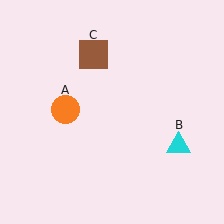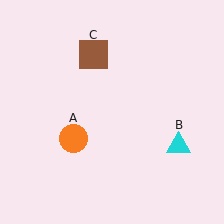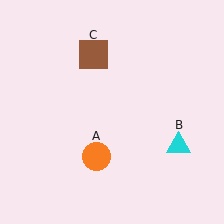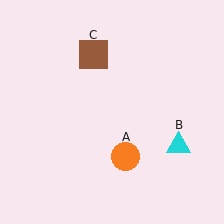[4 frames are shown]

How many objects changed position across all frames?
1 object changed position: orange circle (object A).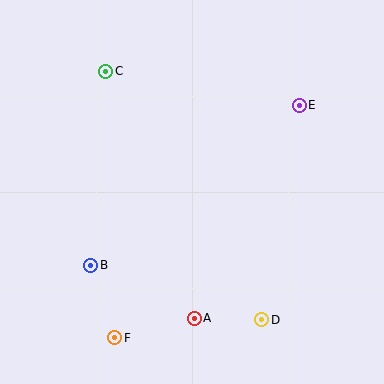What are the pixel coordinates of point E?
Point E is at (299, 105).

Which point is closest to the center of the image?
Point B at (91, 265) is closest to the center.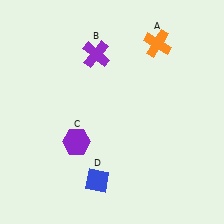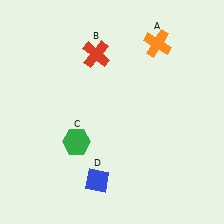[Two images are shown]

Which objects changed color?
B changed from purple to red. C changed from purple to green.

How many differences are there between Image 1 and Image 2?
There are 2 differences between the two images.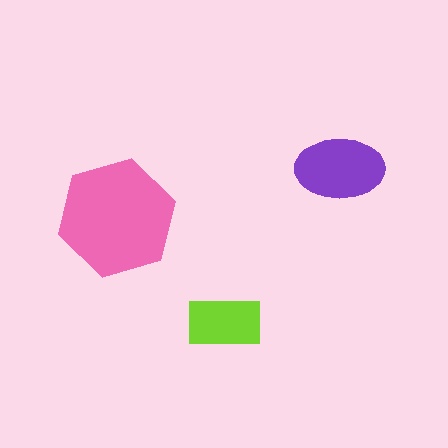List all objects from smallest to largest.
The lime rectangle, the purple ellipse, the pink hexagon.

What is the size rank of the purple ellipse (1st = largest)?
2nd.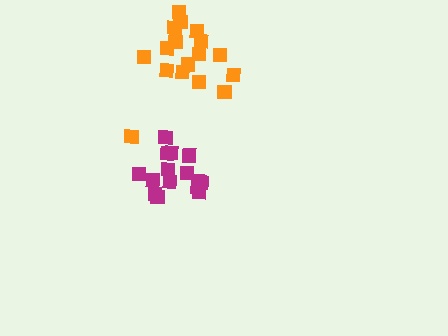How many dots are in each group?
Group 1: 17 dots, Group 2: 15 dots (32 total).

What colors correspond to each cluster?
The clusters are colored: orange, magenta.